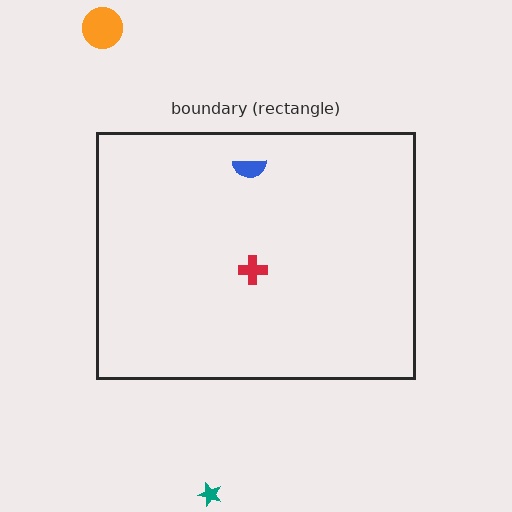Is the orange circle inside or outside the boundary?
Outside.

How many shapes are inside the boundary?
2 inside, 2 outside.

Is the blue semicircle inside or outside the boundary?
Inside.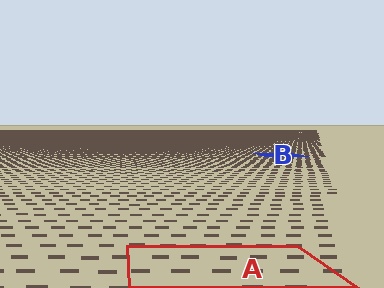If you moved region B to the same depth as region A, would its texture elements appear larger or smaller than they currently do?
They would appear larger. At a closer depth, the same texture elements are projected at a bigger on-screen size.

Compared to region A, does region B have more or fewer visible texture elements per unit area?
Region B has more texture elements per unit area — they are packed more densely because it is farther away.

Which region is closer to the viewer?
Region A is closer. The texture elements there are larger and more spread out.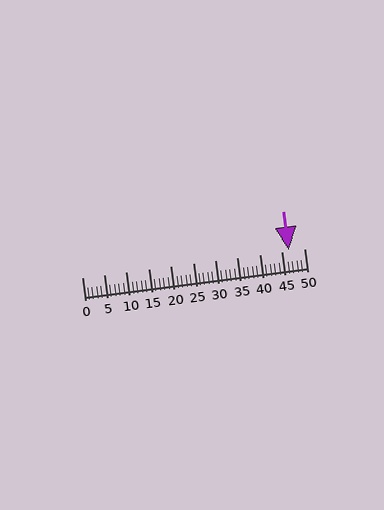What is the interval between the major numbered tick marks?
The major tick marks are spaced 5 units apart.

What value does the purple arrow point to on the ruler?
The purple arrow points to approximately 47.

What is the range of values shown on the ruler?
The ruler shows values from 0 to 50.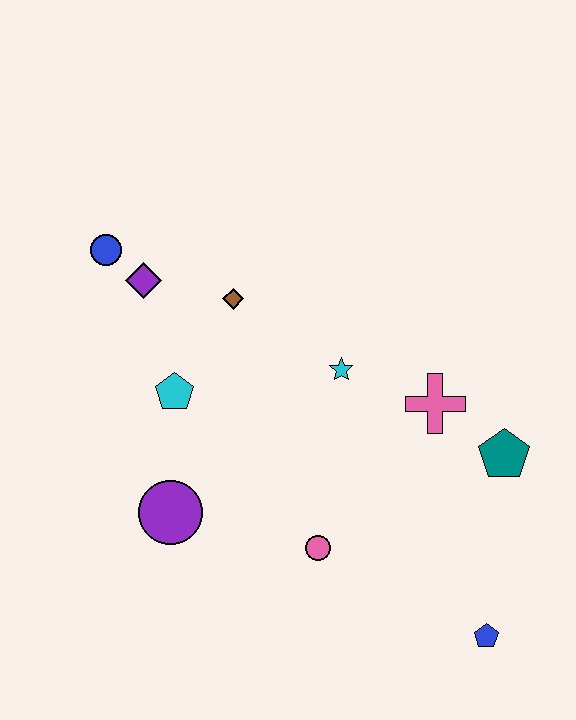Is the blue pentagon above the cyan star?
No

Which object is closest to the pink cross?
The teal pentagon is closest to the pink cross.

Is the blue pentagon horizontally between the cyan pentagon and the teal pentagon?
Yes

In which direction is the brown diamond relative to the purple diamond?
The brown diamond is to the right of the purple diamond.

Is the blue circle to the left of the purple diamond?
Yes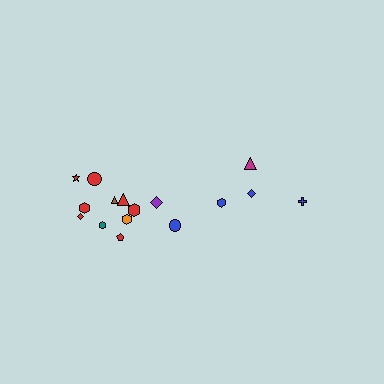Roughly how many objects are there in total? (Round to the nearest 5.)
Roughly 15 objects in total.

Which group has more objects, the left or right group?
The left group.